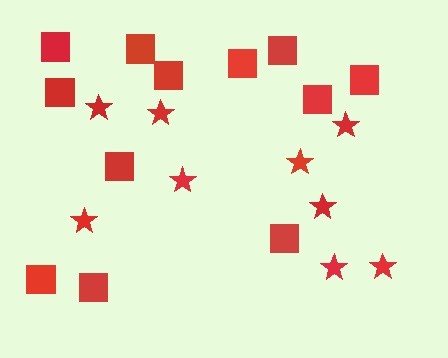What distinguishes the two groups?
There are 2 groups: one group of stars (9) and one group of squares (12).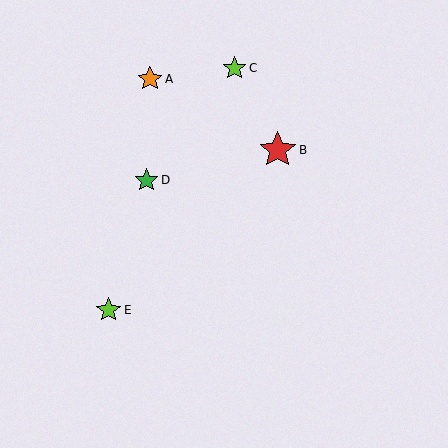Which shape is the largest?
The red star (labeled B) is the largest.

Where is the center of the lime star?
The center of the lime star is at (108, 310).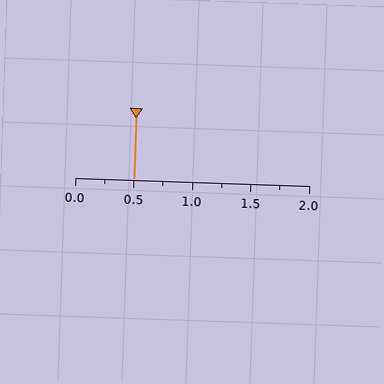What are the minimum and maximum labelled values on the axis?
The axis runs from 0.0 to 2.0.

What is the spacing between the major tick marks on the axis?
The major ticks are spaced 0.5 apart.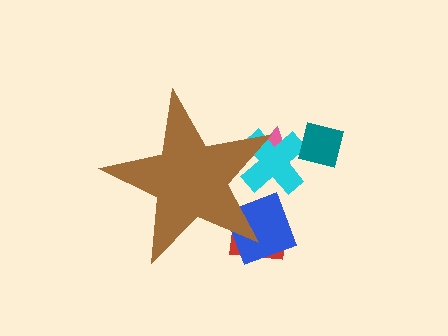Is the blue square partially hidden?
Yes, the blue square is partially hidden behind the brown star.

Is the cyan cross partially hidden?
Yes, the cyan cross is partially hidden behind the brown star.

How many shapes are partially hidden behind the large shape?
4 shapes are partially hidden.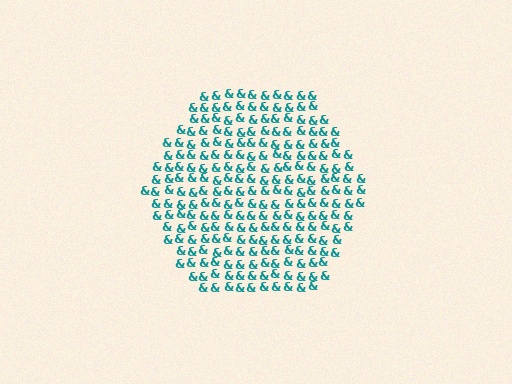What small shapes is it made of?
It is made of small ampersands.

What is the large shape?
The large shape is a hexagon.